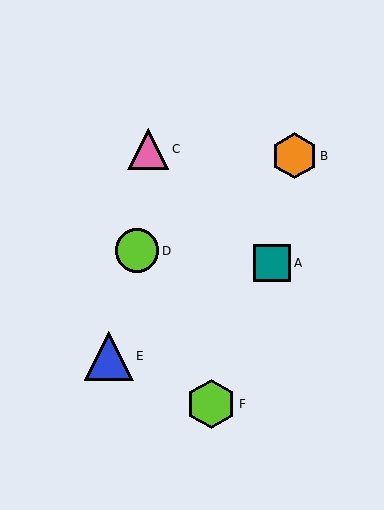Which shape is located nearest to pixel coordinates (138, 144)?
The pink triangle (labeled C) at (148, 149) is nearest to that location.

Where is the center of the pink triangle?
The center of the pink triangle is at (148, 149).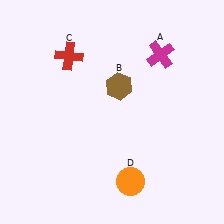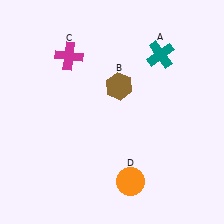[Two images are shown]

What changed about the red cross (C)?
In Image 1, C is red. In Image 2, it changed to magenta.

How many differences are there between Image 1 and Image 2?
There are 2 differences between the two images.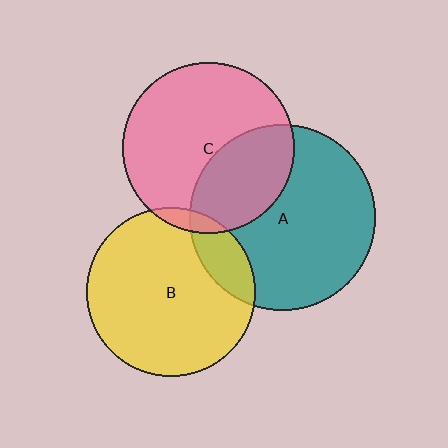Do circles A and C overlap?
Yes.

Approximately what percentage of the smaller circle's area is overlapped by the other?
Approximately 35%.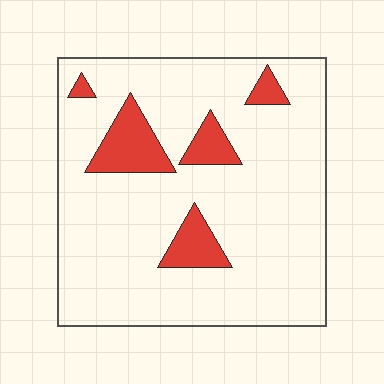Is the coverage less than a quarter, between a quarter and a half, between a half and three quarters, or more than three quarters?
Less than a quarter.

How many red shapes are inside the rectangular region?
5.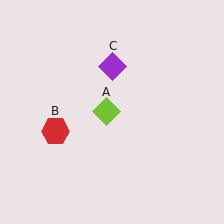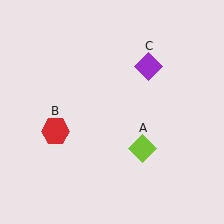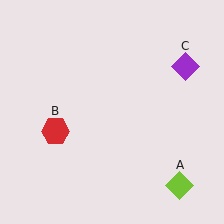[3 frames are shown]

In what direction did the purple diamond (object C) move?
The purple diamond (object C) moved right.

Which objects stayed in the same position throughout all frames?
Red hexagon (object B) remained stationary.